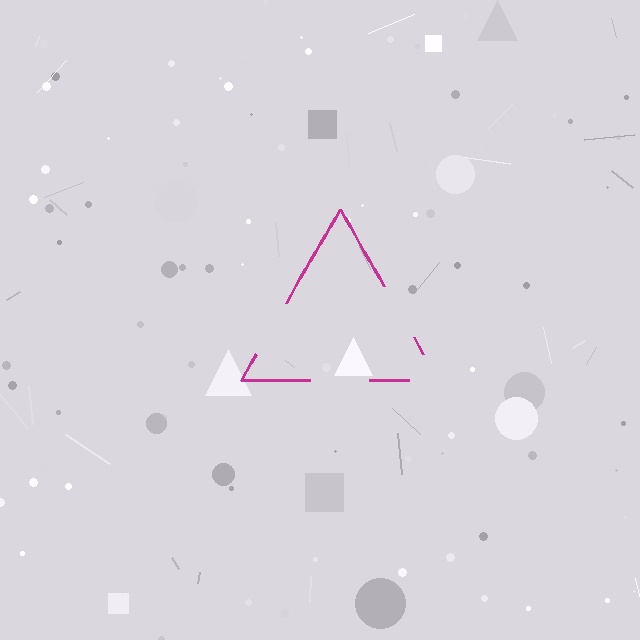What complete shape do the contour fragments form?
The contour fragments form a triangle.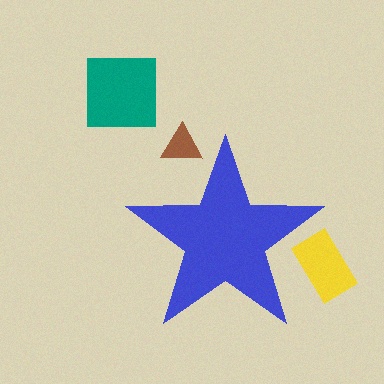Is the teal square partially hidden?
No, the teal square is fully visible.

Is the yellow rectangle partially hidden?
Yes, the yellow rectangle is partially hidden behind the blue star.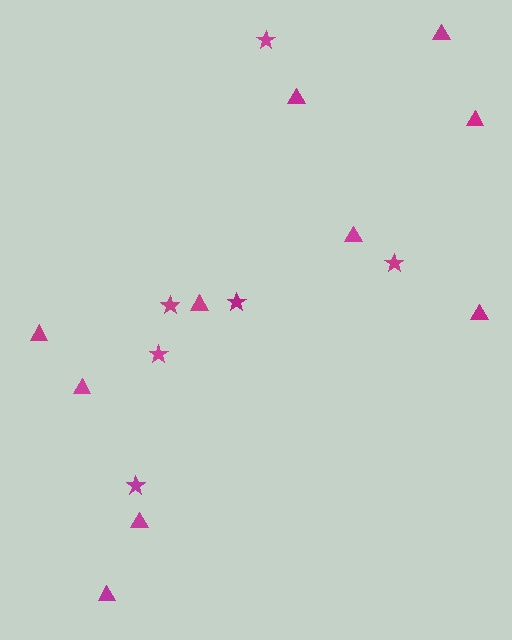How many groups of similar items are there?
There are 2 groups: one group of stars (6) and one group of triangles (10).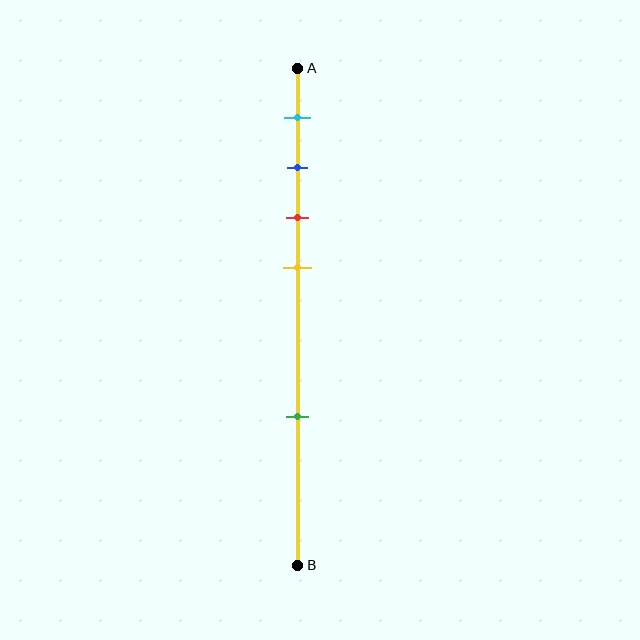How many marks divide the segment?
There are 5 marks dividing the segment.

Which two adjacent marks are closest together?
The blue and red marks are the closest adjacent pair.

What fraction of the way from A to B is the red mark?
The red mark is approximately 30% (0.3) of the way from A to B.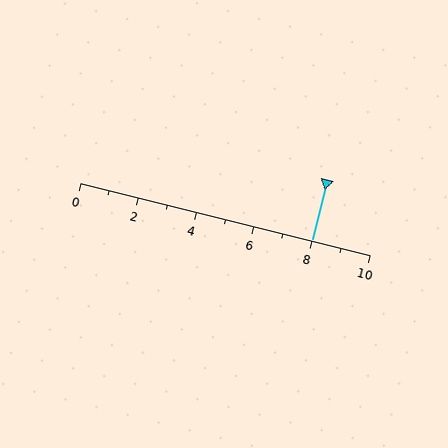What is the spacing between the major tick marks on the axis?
The major ticks are spaced 2 apart.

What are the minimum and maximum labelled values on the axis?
The axis runs from 0 to 10.